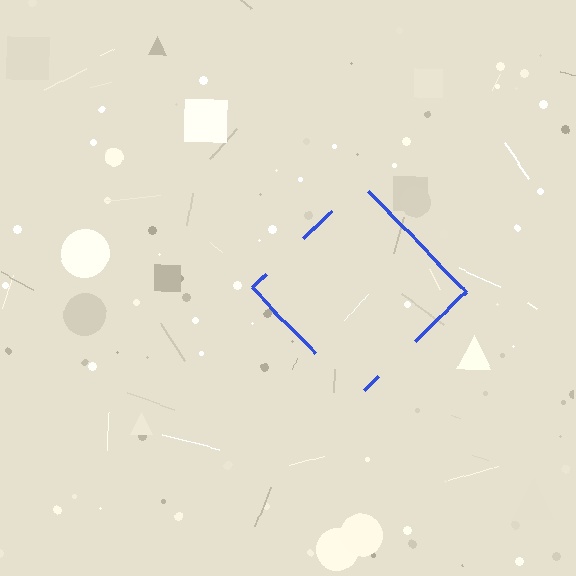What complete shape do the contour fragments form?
The contour fragments form a diamond.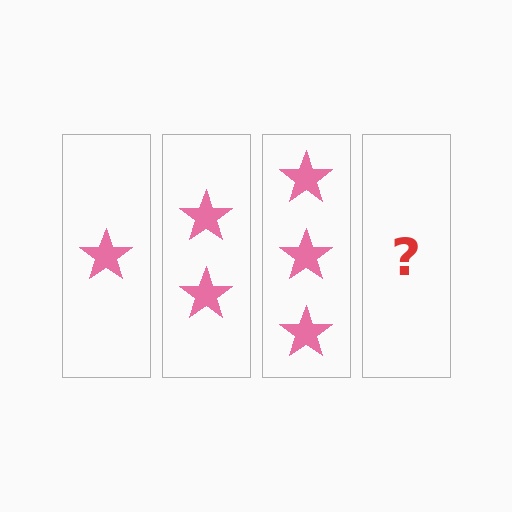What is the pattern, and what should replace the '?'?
The pattern is that each step adds one more star. The '?' should be 4 stars.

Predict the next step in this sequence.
The next step is 4 stars.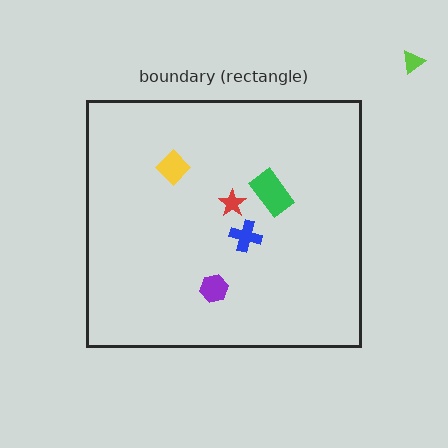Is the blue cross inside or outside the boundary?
Inside.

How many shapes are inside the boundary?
5 inside, 1 outside.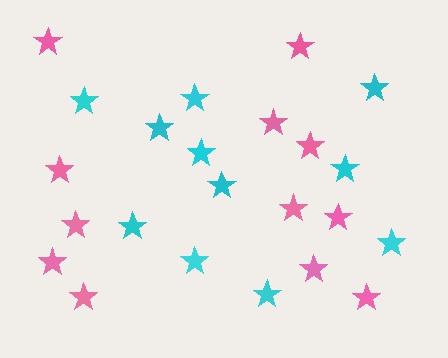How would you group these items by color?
There are 2 groups: one group of cyan stars (11) and one group of pink stars (12).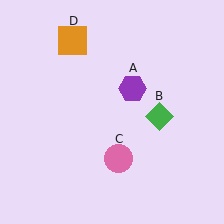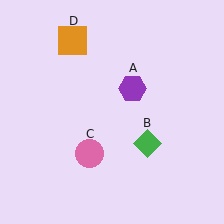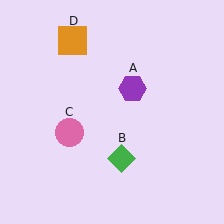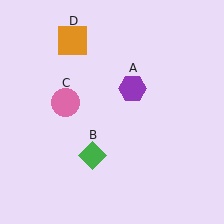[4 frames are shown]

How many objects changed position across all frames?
2 objects changed position: green diamond (object B), pink circle (object C).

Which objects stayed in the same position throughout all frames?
Purple hexagon (object A) and orange square (object D) remained stationary.